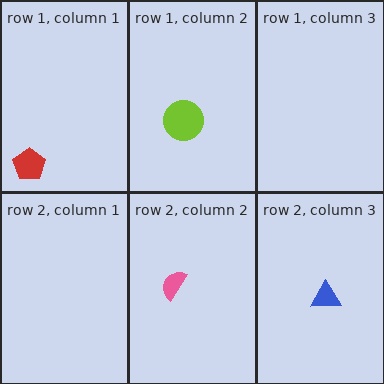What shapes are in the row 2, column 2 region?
The pink semicircle.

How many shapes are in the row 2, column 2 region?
1.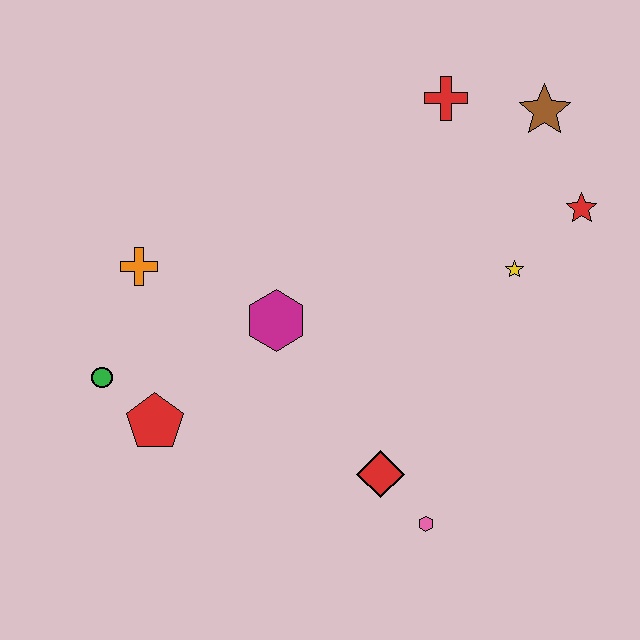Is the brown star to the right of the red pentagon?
Yes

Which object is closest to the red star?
The yellow star is closest to the red star.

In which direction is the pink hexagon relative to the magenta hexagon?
The pink hexagon is below the magenta hexagon.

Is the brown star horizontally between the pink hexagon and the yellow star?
No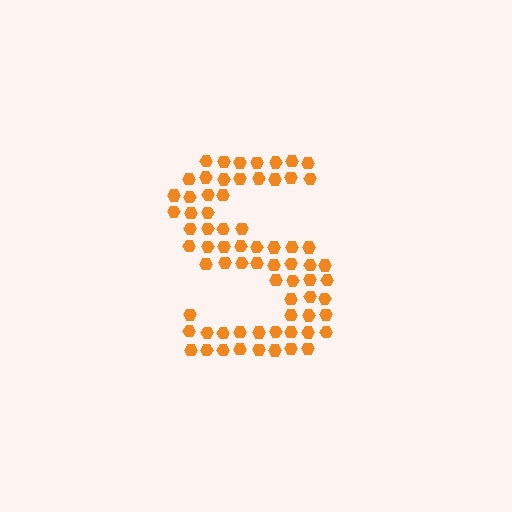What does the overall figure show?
The overall figure shows the letter S.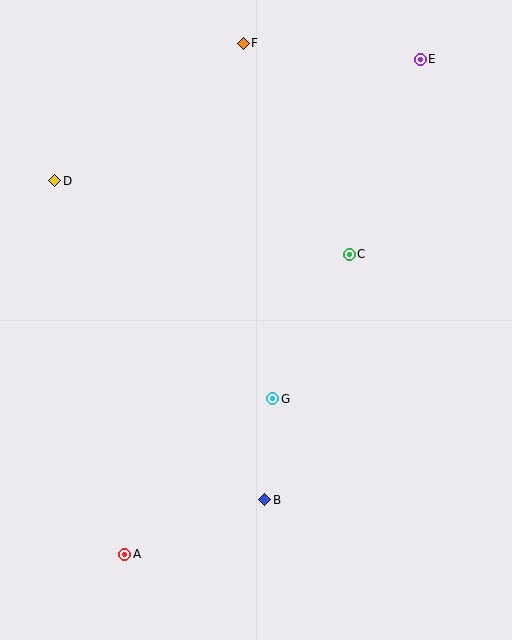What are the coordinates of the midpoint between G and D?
The midpoint between G and D is at (164, 290).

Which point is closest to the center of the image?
Point G at (273, 399) is closest to the center.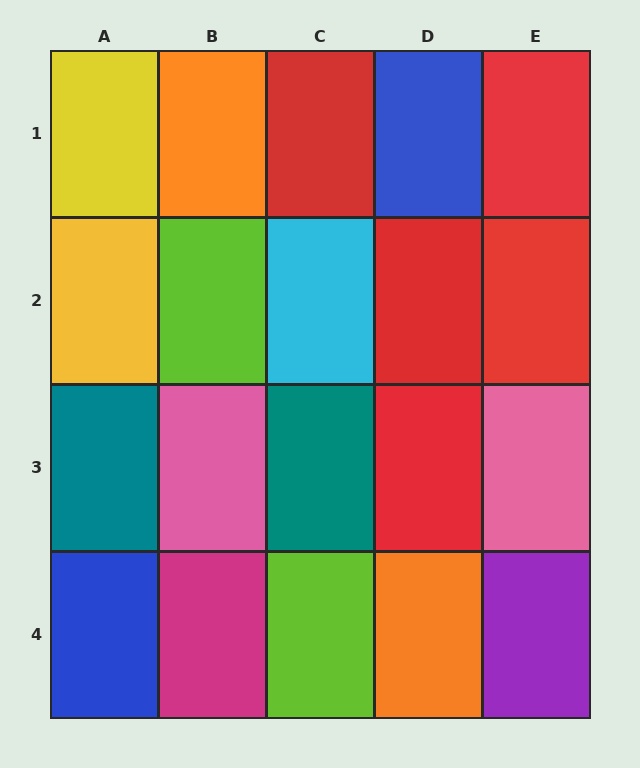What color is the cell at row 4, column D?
Orange.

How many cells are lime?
2 cells are lime.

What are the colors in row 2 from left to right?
Yellow, lime, cyan, red, red.